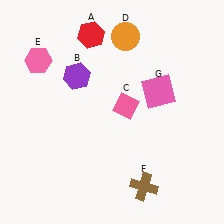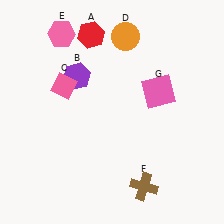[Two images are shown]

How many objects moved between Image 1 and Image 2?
2 objects moved between the two images.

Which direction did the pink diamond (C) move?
The pink diamond (C) moved left.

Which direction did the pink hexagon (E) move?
The pink hexagon (E) moved up.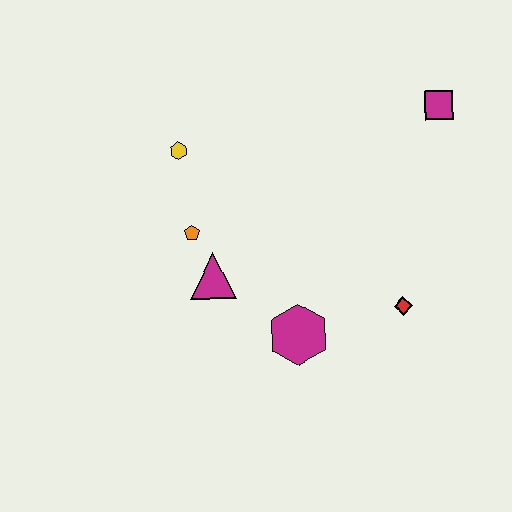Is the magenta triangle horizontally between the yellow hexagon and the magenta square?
Yes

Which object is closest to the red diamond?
The magenta hexagon is closest to the red diamond.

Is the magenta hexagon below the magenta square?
Yes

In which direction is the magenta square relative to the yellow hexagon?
The magenta square is to the right of the yellow hexagon.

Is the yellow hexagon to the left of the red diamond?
Yes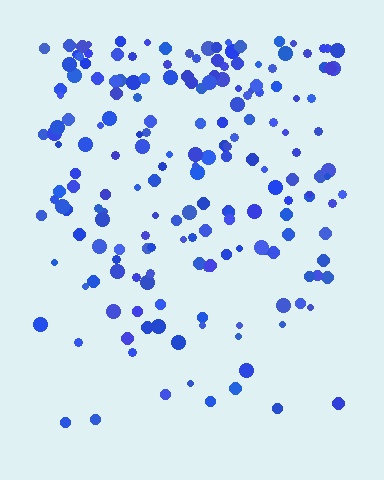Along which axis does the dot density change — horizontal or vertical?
Vertical.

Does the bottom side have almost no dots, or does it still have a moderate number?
Still a moderate number, just noticeably fewer than the top.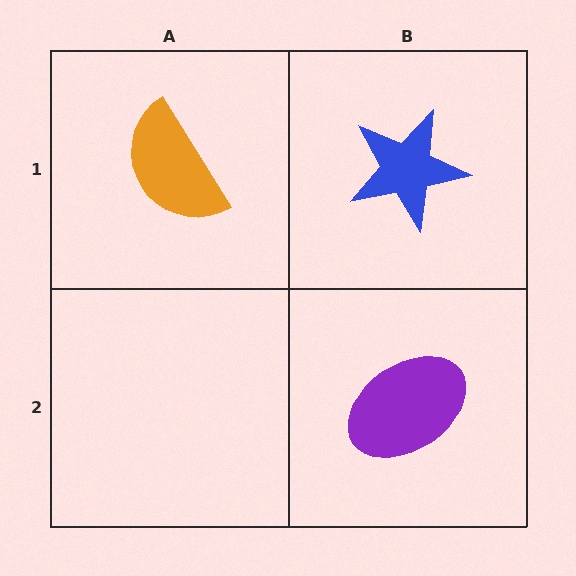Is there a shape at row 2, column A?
No, that cell is empty.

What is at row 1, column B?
A blue star.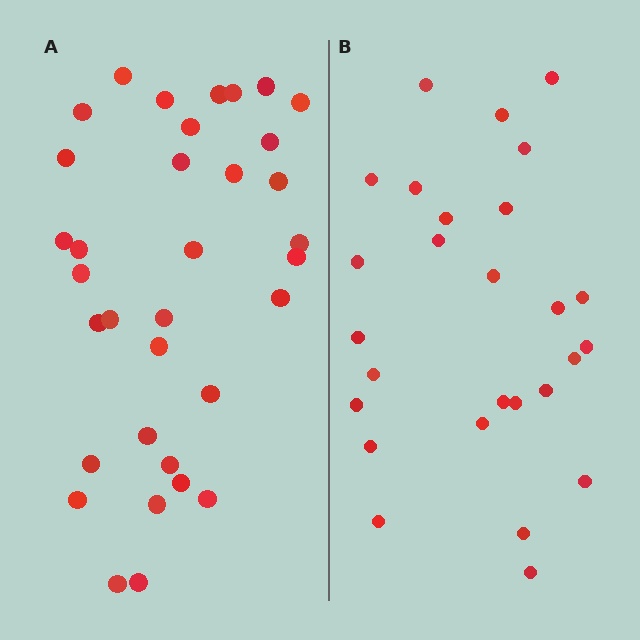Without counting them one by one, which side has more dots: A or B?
Region A (the left region) has more dots.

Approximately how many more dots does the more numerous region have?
Region A has roughly 8 or so more dots than region B.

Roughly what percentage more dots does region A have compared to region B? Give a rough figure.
About 25% more.